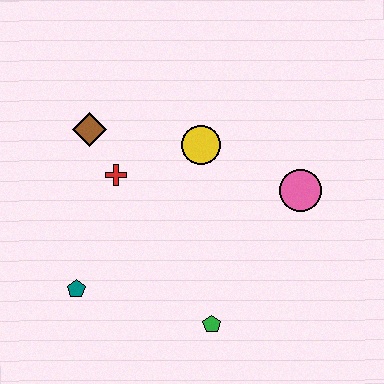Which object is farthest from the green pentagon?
The brown diamond is farthest from the green pentagon.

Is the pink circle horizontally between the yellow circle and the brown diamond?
No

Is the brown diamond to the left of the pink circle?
Yes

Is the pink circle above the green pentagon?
Yes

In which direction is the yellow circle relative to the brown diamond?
The yellow circle is to the right of the brown diamond.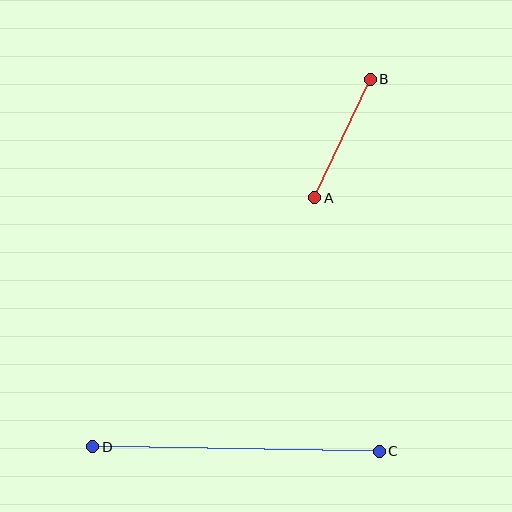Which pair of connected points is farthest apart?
Points C and D are farthest apart.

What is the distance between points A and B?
The distance is approximately 131 pixels.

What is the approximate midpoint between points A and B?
The midpoint is at approximately (342, 138) pixels.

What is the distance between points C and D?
The distance is approximately 287 pixels.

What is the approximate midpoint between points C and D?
The midpoint is at approximately (236, 449) pixels.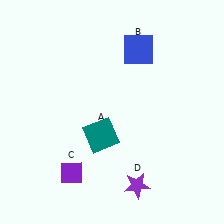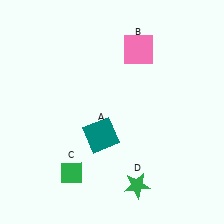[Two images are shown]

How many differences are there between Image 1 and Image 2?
There are 3 differences between the two images.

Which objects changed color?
B changed from blue to pink. C changed from purple to green. D changed from purple to green.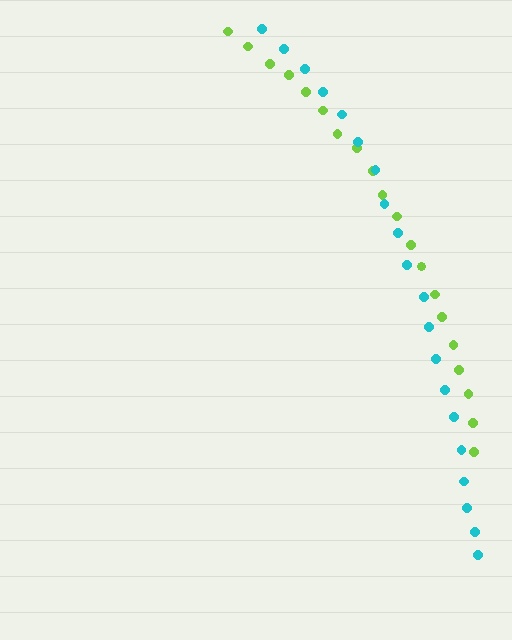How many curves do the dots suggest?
There are 2 distinct paths.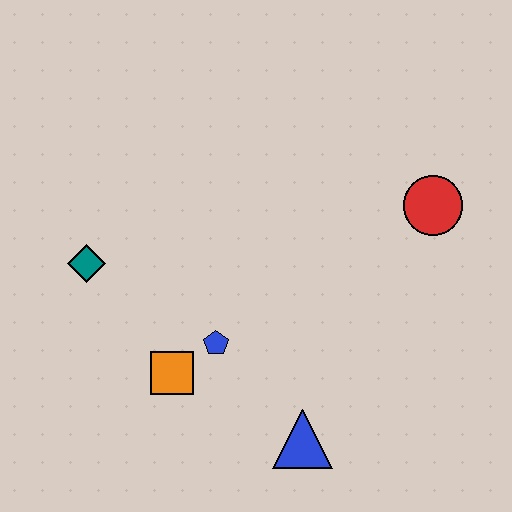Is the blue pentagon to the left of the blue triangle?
Yes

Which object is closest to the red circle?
The blue pentagon is closest to the red circle.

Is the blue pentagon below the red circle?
Yes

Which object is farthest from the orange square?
The red circle is farthest from the orange square.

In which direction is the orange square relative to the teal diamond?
The orange square is below the teal diamond.